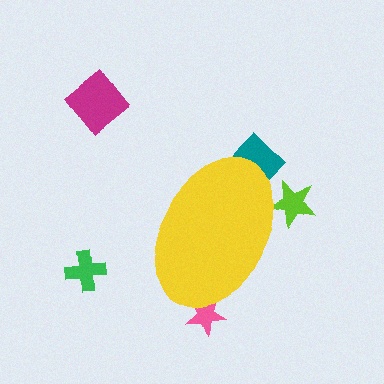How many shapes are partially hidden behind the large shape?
3 shapes are partially hidden.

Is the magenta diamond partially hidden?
No, the magenta diamond is fully visible.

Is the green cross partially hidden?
No, the green cross is fully visible.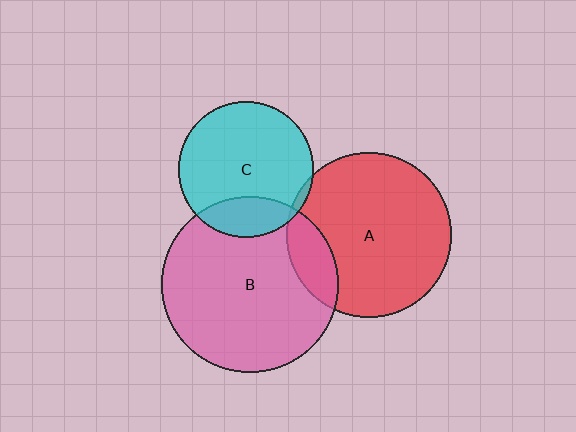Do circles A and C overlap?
Yes.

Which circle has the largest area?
Circle B (pink).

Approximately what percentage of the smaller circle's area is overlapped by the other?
Approximately 5%.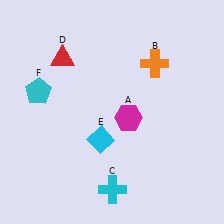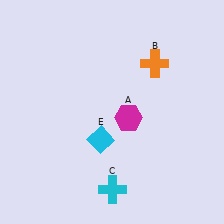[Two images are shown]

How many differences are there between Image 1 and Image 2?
There are 2 differences between the two images.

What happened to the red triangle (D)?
The red triangle (D) was removed in Image 2. It was in the top-left area of Image 1.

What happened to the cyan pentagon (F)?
The cyan pentagon (F) was removed in Image 2. It was in the top-left area of Image 1.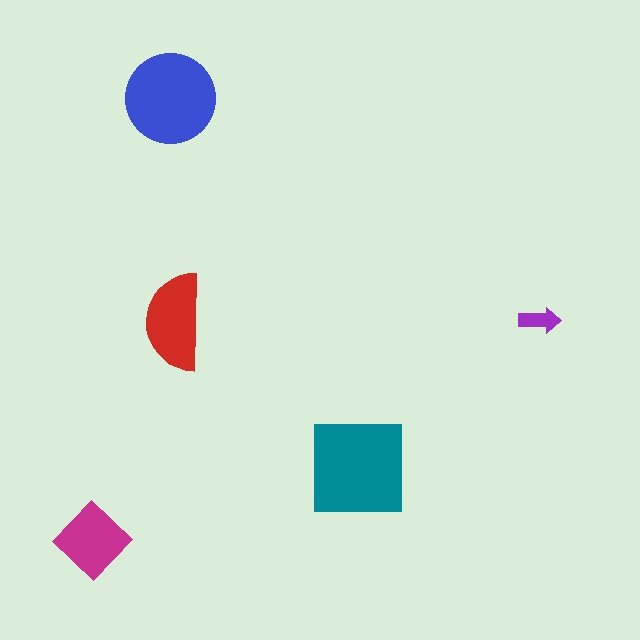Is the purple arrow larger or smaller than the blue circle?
Smaller.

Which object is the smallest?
The purple arrow.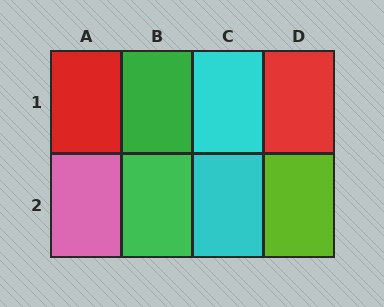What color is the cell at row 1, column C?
Cyan.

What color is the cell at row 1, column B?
Green.